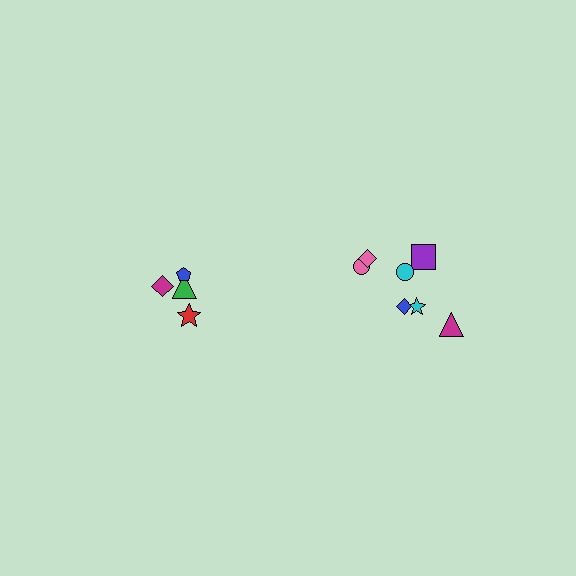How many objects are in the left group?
There are 4 objects.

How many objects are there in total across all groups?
There are 11 objects.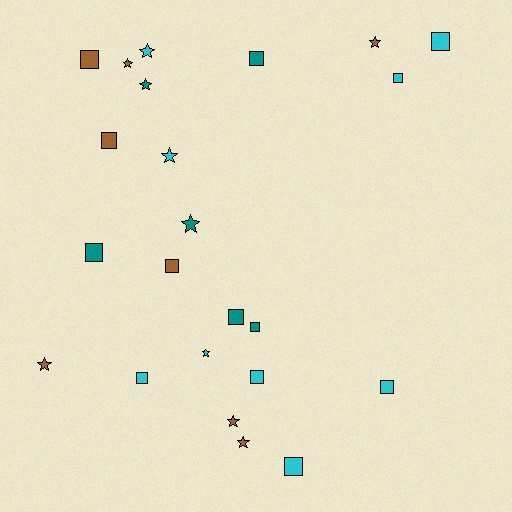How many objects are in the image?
There are 23 objects.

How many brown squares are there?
There are 3 brown squares.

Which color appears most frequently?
Cyan, with 9 objects.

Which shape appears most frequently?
Square, with 13 objects.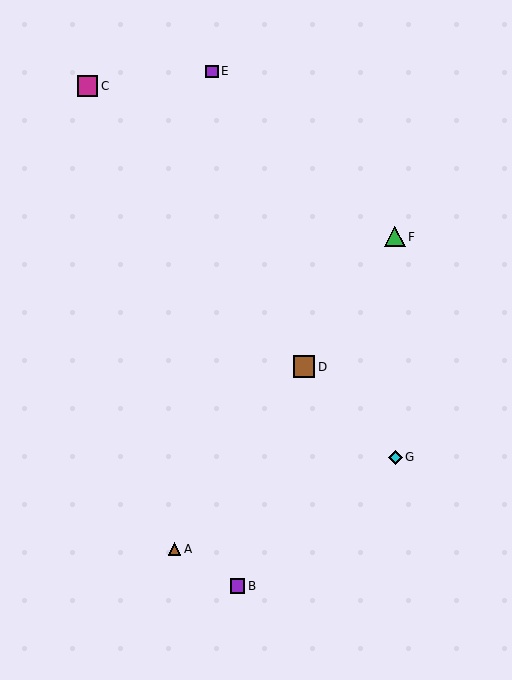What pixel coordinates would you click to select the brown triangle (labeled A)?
Click at (175, 549) to select the brown triangle A.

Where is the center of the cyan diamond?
The center of the cyan diamond is at (395, 457).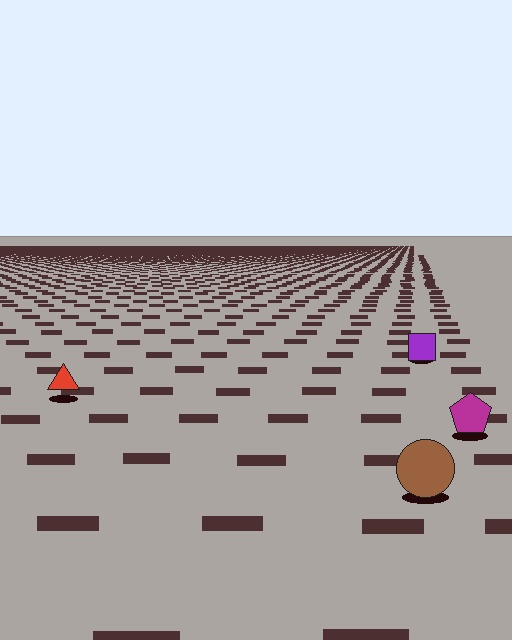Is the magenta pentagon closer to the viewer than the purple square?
Yes. The magenta pentagon is closer — you can tell from the texture gradient: the ground texture is coarser near it.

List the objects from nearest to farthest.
From nearest to farthest: the brown circle, the magenta pentagon, the red triangle, the purple square.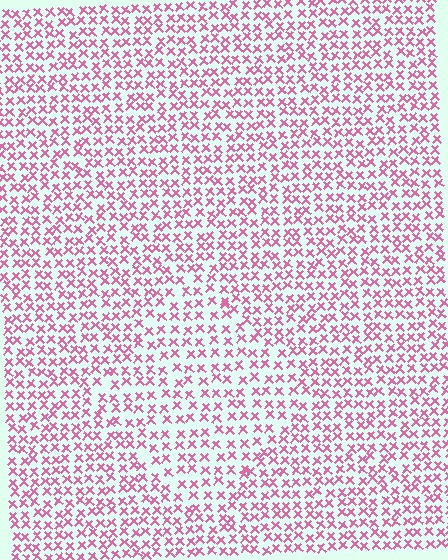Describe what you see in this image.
The image contains small pink elements arranged at two different densities. A diamond-shaped region is visible where the elements are less densely packed than the surrounding area.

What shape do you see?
I see a diamond.